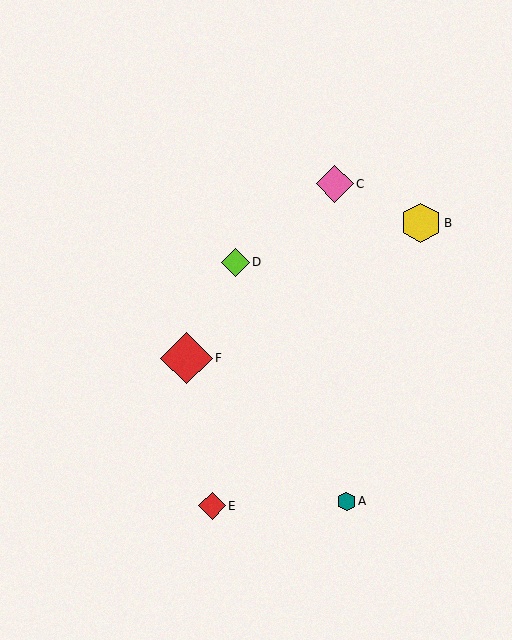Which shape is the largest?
The red diamond (labeled F) is the largest.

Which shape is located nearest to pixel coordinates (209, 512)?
The red diamond (labeled E) at (212, 506) is nearest to that location.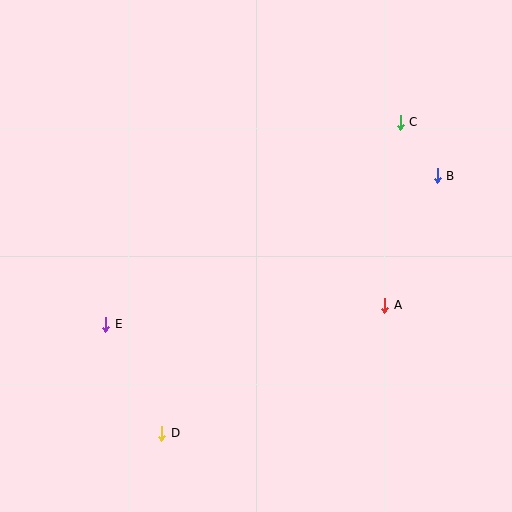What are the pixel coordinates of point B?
Point B is at (437, 176).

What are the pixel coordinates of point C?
Point C is at (400, 122).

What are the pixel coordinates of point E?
Point E is at (106, 324).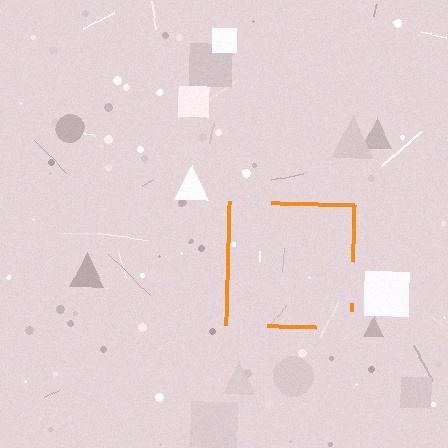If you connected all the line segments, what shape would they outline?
They would outline a square.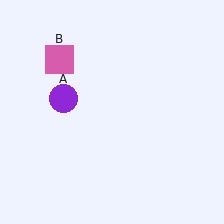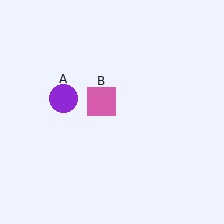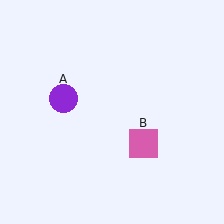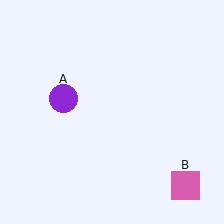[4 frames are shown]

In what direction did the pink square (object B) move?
The pink square (object B) moved down and to the right.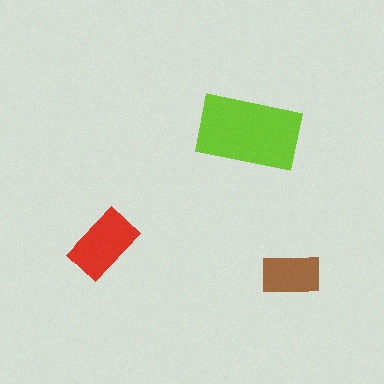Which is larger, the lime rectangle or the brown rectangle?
The lime one.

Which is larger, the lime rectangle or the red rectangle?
The lime one.